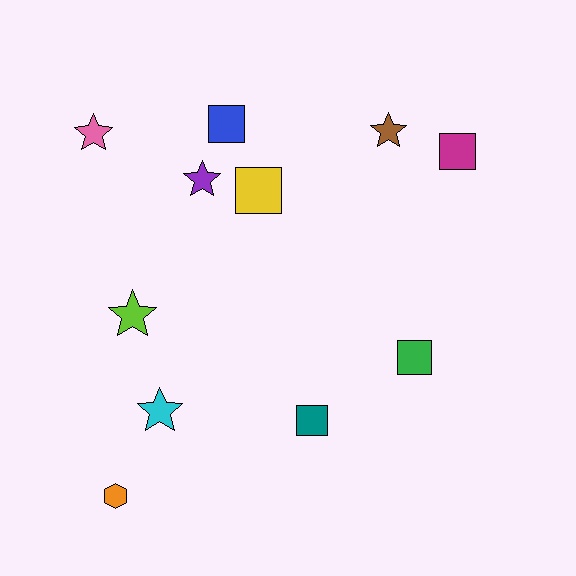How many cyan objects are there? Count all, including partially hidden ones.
There is 1 cyan object.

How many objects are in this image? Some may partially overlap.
There are 11 objects.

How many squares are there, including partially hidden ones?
There are 5 squares.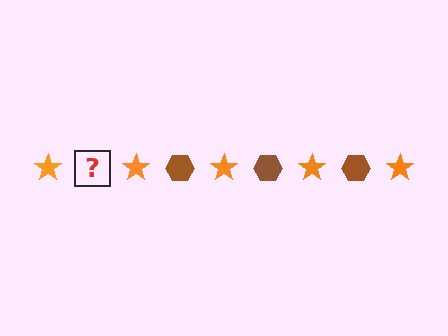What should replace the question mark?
The question mark should be replaced with a brown hexagon.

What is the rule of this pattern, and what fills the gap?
The rule is that the pattern alternates between orange star and brown hexagon. The gap should be filled with a brown hexagon.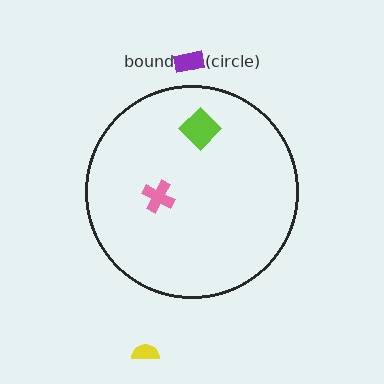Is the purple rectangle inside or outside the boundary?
Outside.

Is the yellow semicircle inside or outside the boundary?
Outside.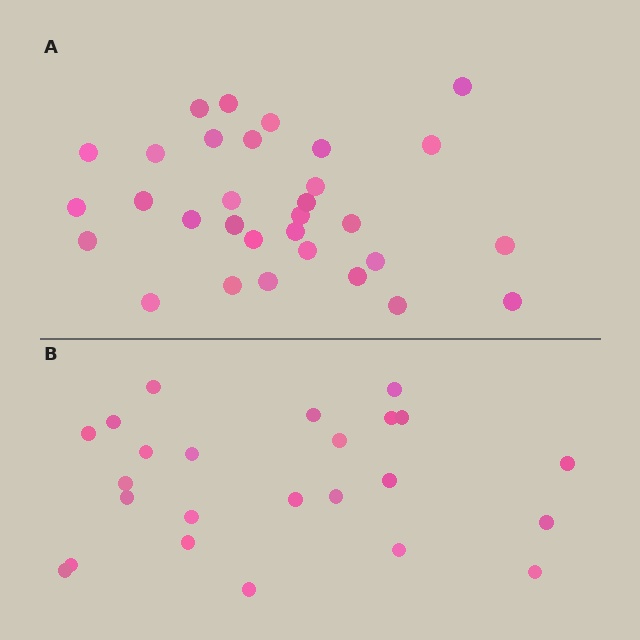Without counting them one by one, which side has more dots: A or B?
Region A (the top region) has more dots.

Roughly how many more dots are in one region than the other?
Region A has roughly 8 or so more dots than region B.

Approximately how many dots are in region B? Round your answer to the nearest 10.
About 20 dots. (The exact count is 24, which rounds to 20.)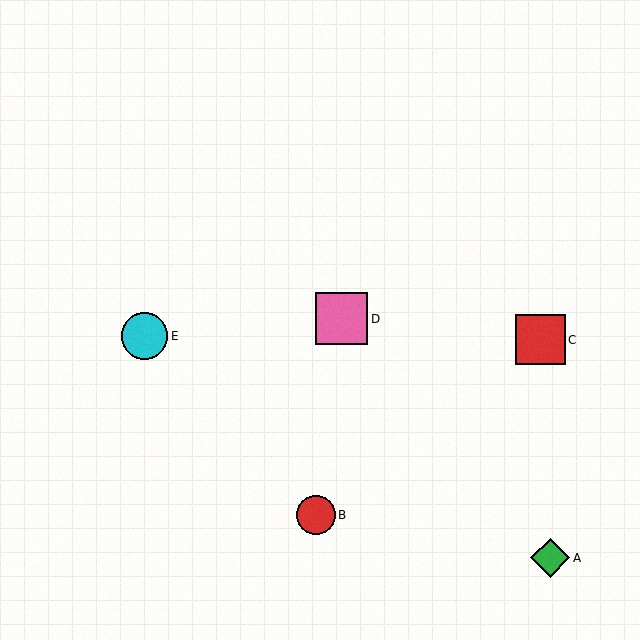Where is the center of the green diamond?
The center of the green diamond is at (550, 558).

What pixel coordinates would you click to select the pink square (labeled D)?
Click at (342, 319) to select the pink square D.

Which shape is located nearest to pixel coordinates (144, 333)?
The cyan circle (labeled E) at (145, 336) is nearest to that location.